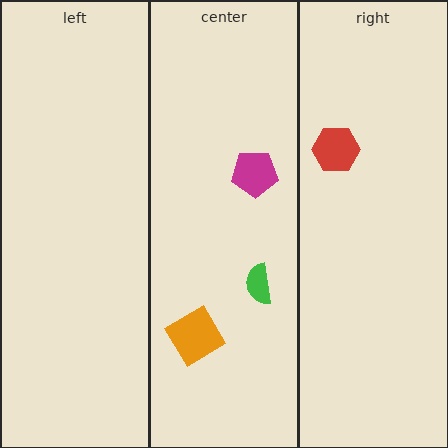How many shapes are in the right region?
1.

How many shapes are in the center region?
3.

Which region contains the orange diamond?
The center region.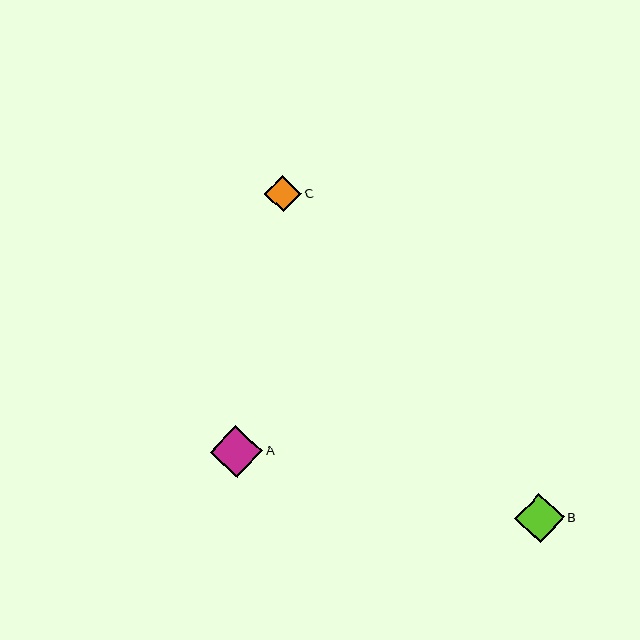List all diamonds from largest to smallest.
From largest to smallest: A, B, C.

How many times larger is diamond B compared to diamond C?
Diamond B is approximately 1.3 times the size of diamond C.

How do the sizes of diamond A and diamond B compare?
Diamond A and diamond B are approximately the same size.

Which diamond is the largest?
Diamond A is the largest with a size of approximately 52 pixels.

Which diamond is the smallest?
Diamond C is the smallest with a size of approximately 37 pixels.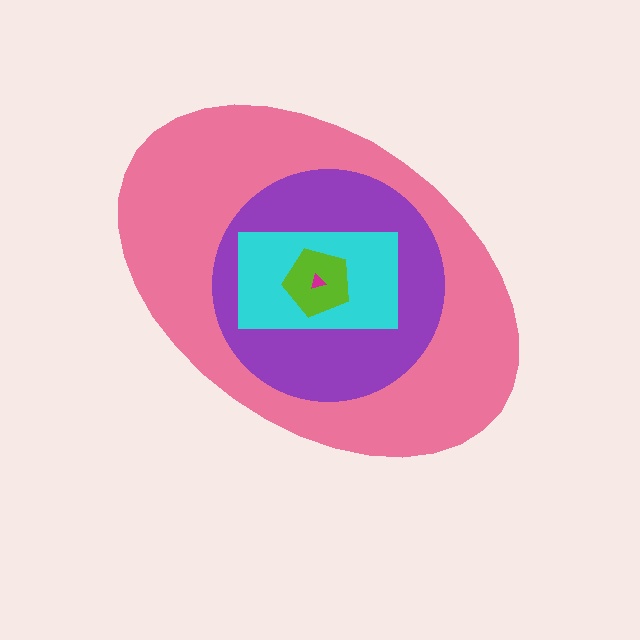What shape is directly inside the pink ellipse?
The purple circle.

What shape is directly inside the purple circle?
The cyan rectangle.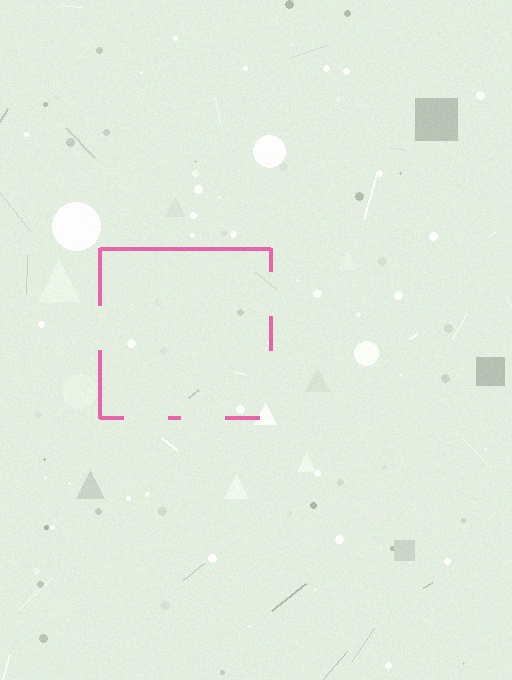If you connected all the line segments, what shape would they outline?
They would outline a square.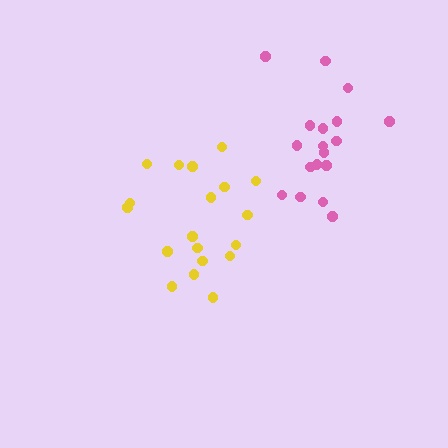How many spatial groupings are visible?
There are 2 spatial groupings.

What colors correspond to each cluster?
The clusters are colored: yellow, pink.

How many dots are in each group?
Group 1: 19 dots, Group 2: 18 dots (37 total).